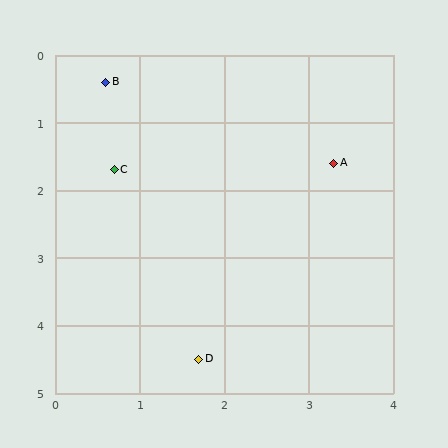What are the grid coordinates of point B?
Point B is at approximately (0.6, 0.4).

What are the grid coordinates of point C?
Point C is at approximately (0.7, 1.7).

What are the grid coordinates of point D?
Point D is at approximately (1.7, 4.5).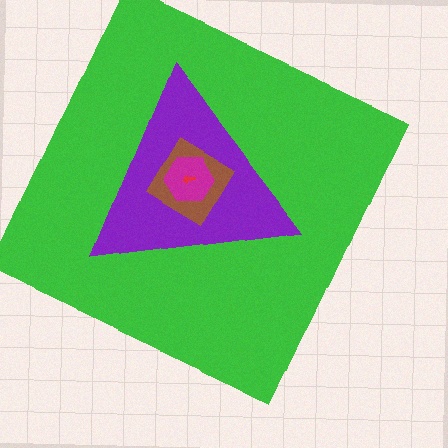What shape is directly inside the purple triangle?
The brown diamond.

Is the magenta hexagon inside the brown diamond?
Yes.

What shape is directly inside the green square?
The purple triangle.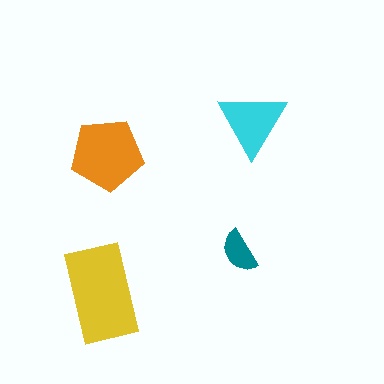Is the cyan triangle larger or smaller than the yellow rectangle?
Smaller.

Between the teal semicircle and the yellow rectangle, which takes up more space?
The yellow rectangle.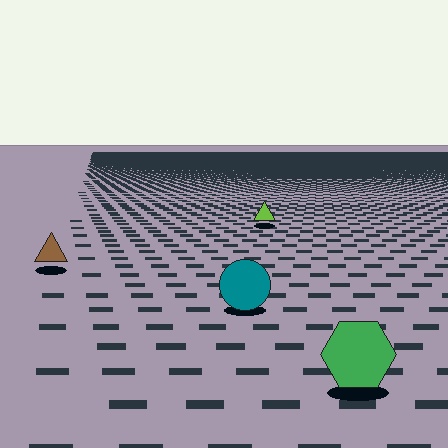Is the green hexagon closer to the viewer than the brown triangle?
Yes. The green hexagon is closer — you can tell from the texture gradient: the ground texture is coarser near it.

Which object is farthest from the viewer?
The lime triangle is farthest from the viewer. It appears smaller and the ground texture around it is denser.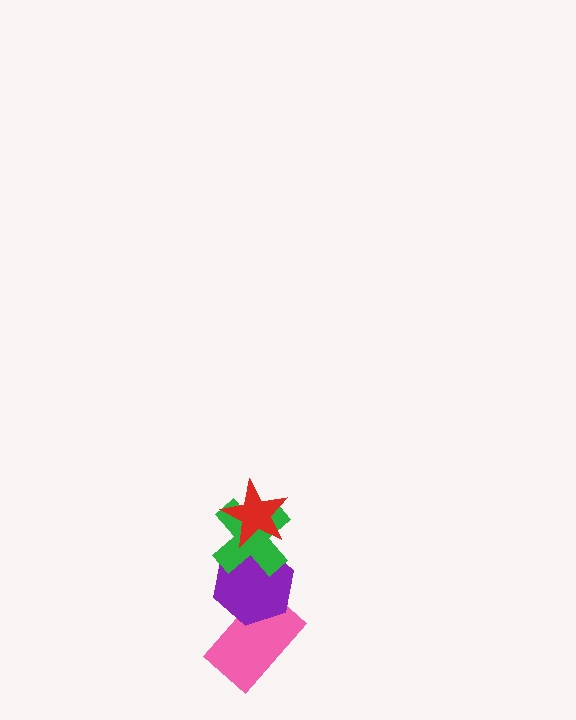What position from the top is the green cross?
The green cross is 2nd from the top.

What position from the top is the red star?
The red star is 1st from the top.